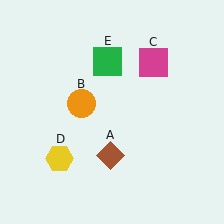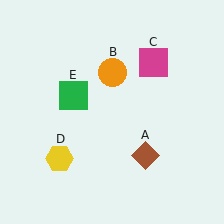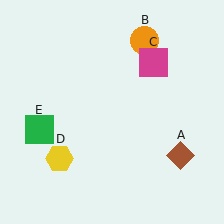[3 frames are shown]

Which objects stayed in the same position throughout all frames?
Magenta square (object C) and yellow hexagon (object D) remained stationary.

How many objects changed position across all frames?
3 objects changed position: brown diamond (object A), orange circle (object B), green square (object E).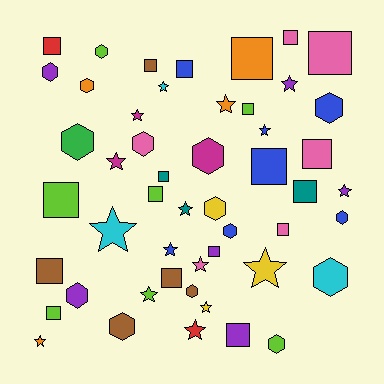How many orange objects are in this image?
There are 4 orange objects.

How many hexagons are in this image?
There are 15 hexagons.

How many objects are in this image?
There are 50 objects.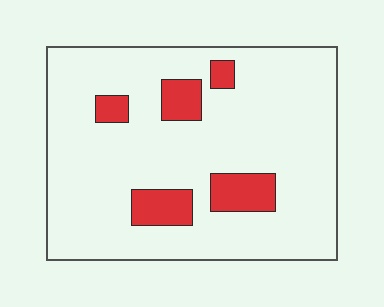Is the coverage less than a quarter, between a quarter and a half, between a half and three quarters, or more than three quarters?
Less than a quarter.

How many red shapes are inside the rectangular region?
5.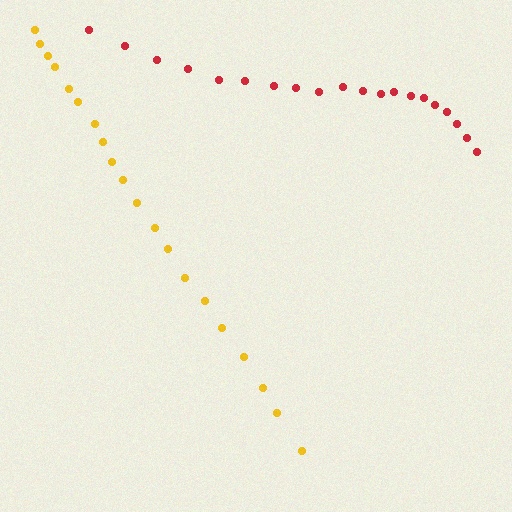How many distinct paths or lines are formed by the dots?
There are 2 distinct paths.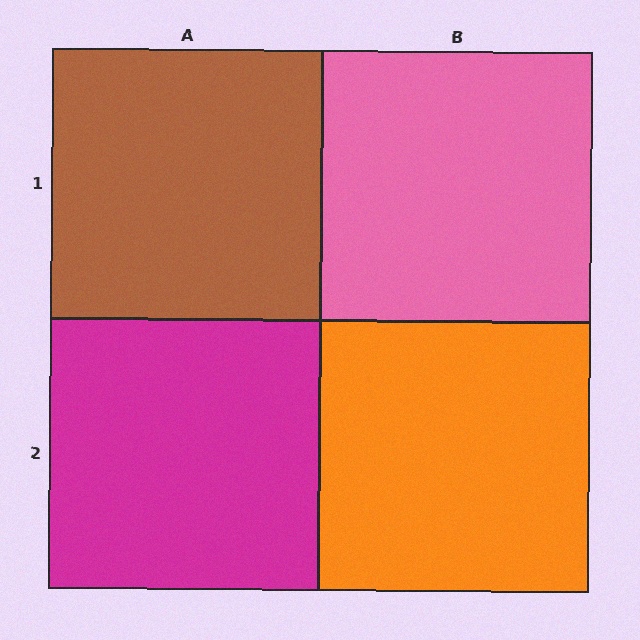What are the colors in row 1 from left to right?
Brown, pink.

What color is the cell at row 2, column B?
Orange.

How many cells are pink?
1 cell is pink.